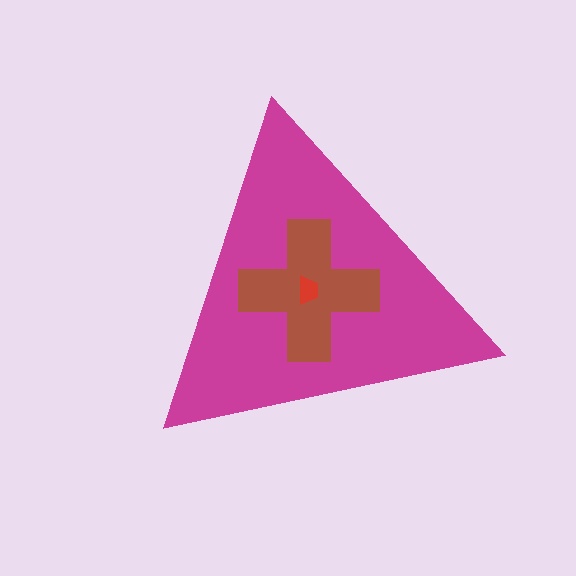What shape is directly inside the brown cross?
The red trapezoid.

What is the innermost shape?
The red trapezoid.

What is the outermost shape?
The magenta triangle.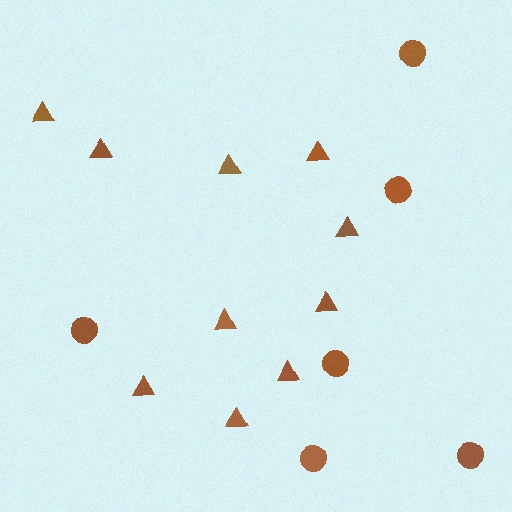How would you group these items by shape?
There are 2 groups: one group of triangles (10) and one group of circles (6).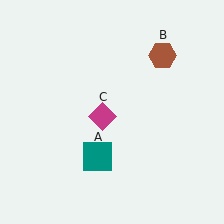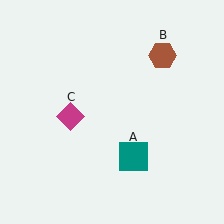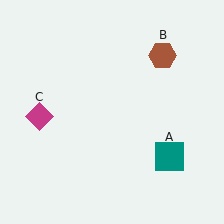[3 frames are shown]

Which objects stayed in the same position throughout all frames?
Brown hexagon (object B) remained stationary.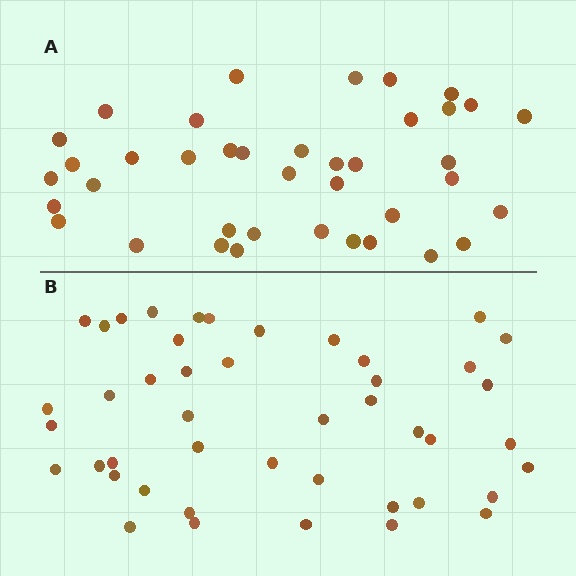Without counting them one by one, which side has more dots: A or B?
Region B (the bottom region) has more dots.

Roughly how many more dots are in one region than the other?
Region B has about 6 more dots than region A.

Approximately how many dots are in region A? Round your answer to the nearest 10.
About 40 dots. (The exact count is 39, which rounds to 40.)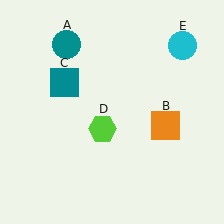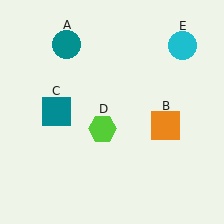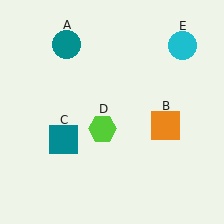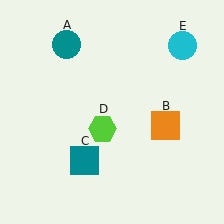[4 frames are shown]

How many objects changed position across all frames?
1 object changed position: teal square (object C).